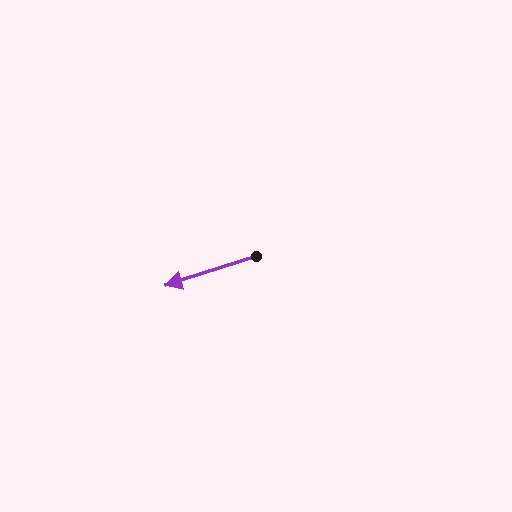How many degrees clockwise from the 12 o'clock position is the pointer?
Approximately 252 degrees.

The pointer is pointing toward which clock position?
Roughly 8 o'clock.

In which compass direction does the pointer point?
West.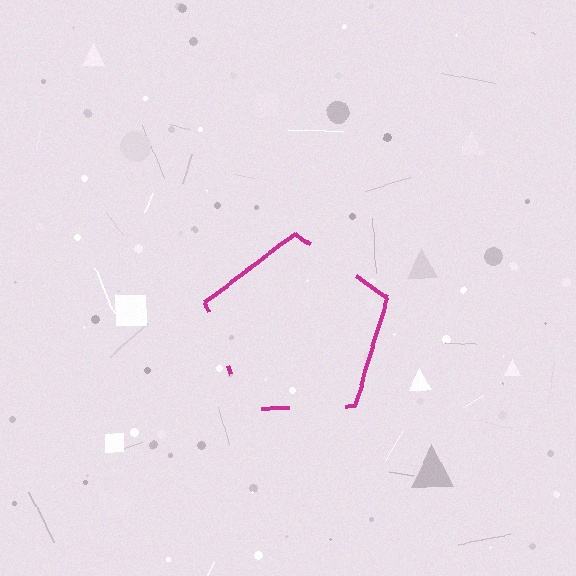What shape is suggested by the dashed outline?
The dashed outline suggests a pentagon.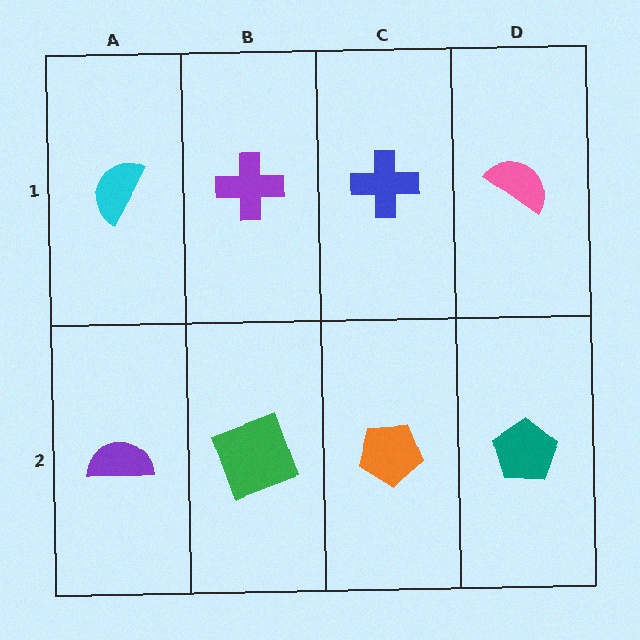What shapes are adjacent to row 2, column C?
A blue cross (row 1, column C), a green square (row 2, column B), a teal pentagon (row 2, column D).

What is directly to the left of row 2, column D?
An orange pentagon.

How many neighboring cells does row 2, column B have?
3.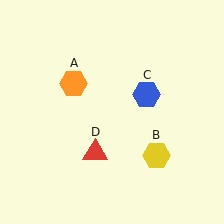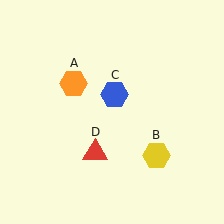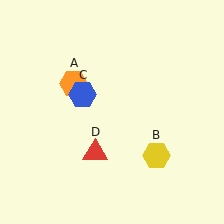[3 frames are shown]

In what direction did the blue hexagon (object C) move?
The blue hexagon (object C) moved left.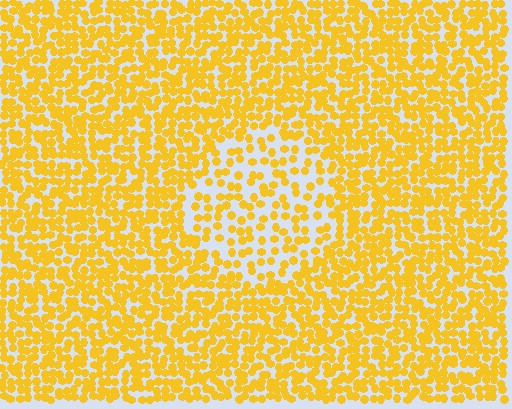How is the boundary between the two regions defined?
The boundary is defined by a change in element density (approximately 1.9x ratio). All elements are the same color, size, and shape.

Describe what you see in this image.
The image contains small yellow elements arranged at two different densities. A circle-shaped region is visible where the elements are less densely packed than the surrounding area.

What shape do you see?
I see a circle.